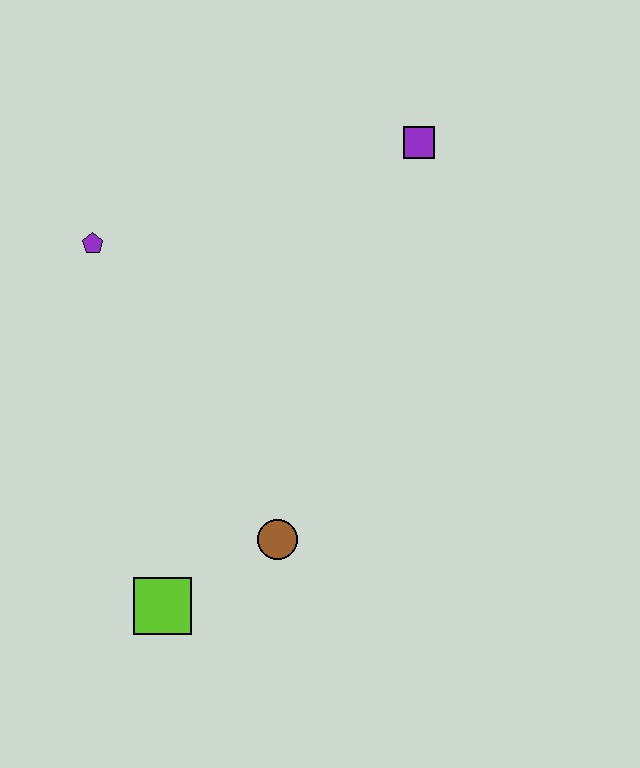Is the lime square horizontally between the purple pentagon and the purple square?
Yes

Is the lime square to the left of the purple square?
Yes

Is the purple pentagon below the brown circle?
No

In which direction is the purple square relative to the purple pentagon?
The purple square is to the right of the purple pentagon.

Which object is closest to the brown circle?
The lime square is closest to the brown circle.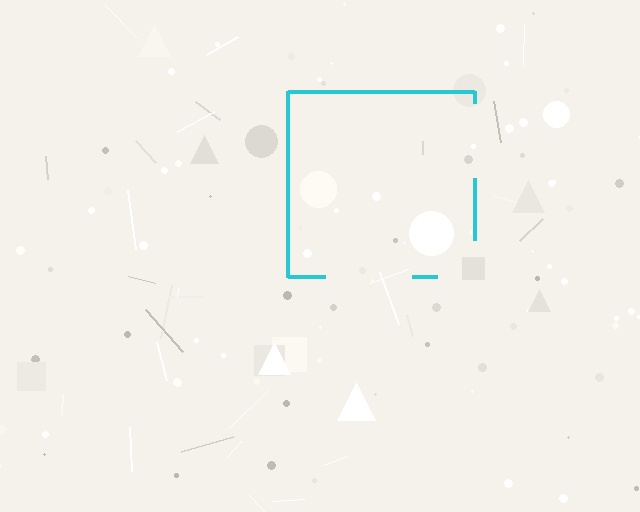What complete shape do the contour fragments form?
The contour fragments form a square.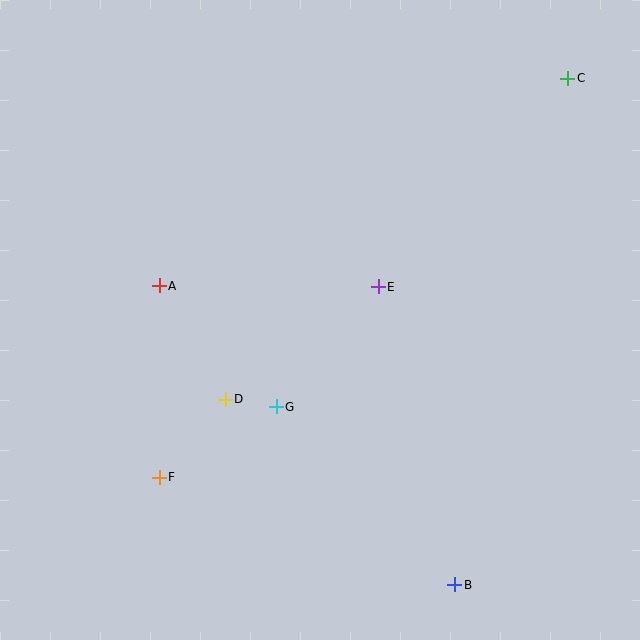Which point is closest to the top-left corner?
Point A is closest to the top-left corner.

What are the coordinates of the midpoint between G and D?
The midpoint between G and D is at (251, 403).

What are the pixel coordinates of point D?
Point D is at (225, 399).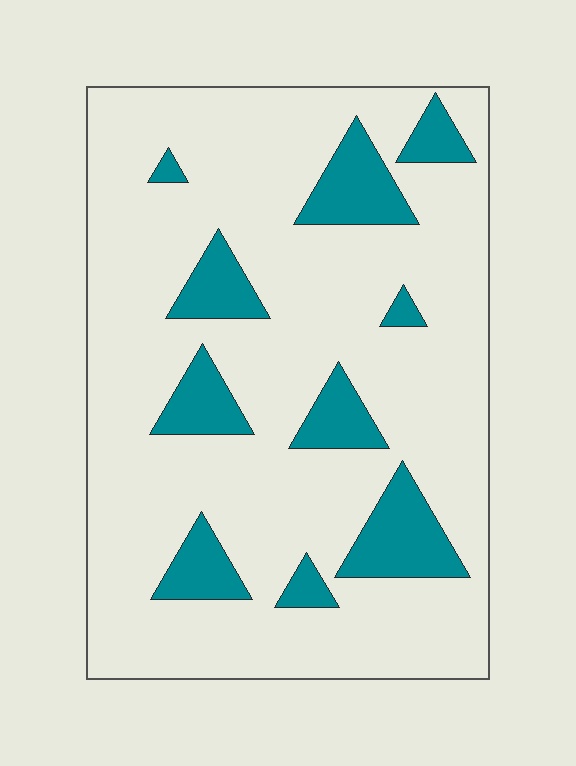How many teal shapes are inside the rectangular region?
10.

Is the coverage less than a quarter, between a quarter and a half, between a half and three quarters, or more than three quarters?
Less than a quarter.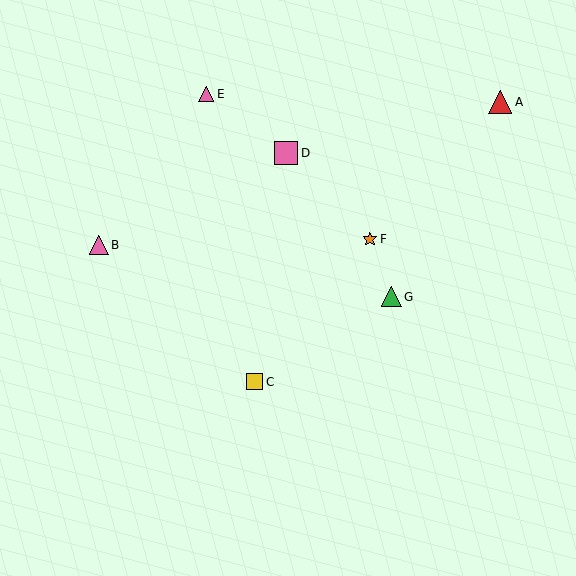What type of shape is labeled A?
Shape A is a red triangle.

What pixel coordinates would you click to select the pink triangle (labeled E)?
Click at (206, 94) to select the pink triangle E.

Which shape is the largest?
The red triangle (labeled A) is the largest.